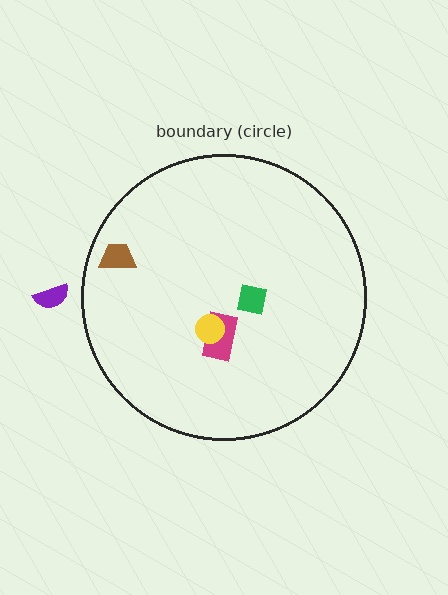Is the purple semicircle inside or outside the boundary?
Outside.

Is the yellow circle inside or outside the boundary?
Inside.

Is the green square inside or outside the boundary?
Inside.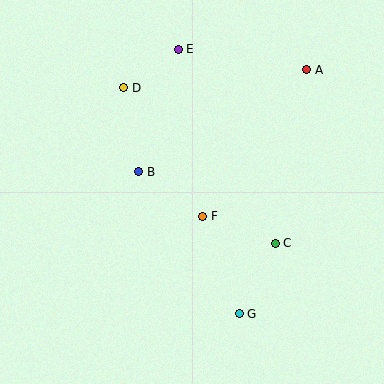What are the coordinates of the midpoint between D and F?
The midpoint between D and F is at (163, 152).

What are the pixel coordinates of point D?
Point D is at (124, 88).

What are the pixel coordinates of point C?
Point C is at (275, 243).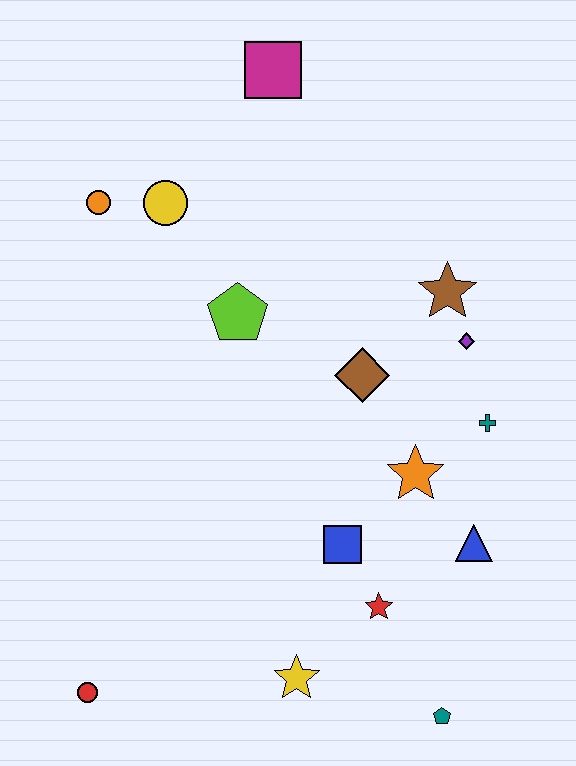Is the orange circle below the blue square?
No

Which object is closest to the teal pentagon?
The red star is closest to the teal pentagon.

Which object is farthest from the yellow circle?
The teal pentagon is farthest from the yellow circle.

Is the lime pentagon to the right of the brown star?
No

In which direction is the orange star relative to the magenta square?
The orange star is below the magenta square.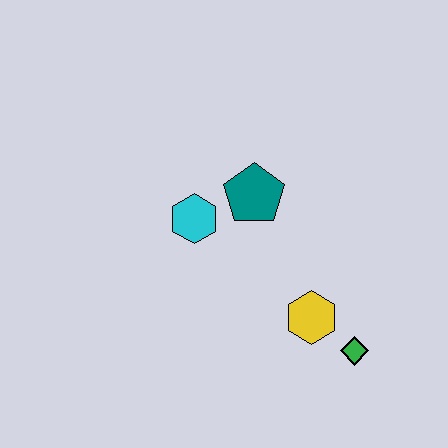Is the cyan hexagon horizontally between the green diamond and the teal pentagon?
No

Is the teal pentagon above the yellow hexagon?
Yes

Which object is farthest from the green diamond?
The cyan hexagon is farthest from the green diamond.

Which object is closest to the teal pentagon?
The cyan hexagon is closest to the teal pentagon.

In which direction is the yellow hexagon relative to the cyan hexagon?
The yellow hexagon is to the right of the cyan hexagon.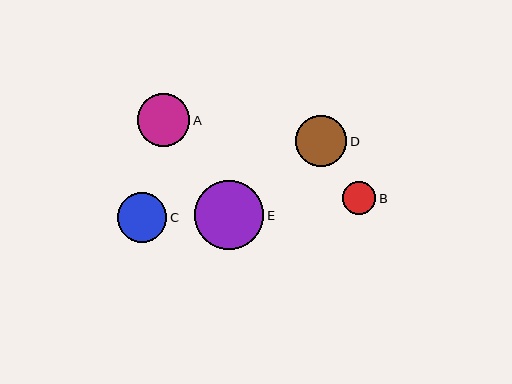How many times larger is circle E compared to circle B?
Circle E is approximately 2.1 times the size of circle B.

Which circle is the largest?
Circle E is the largest with a size of approximately 70 pixels.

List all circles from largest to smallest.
From largest to smallest: E, A, D, C, B.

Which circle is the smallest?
Circle B is the smallest with a size of approximately 34 pixels.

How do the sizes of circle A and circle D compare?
Circle A and circle D are approximately the same size.